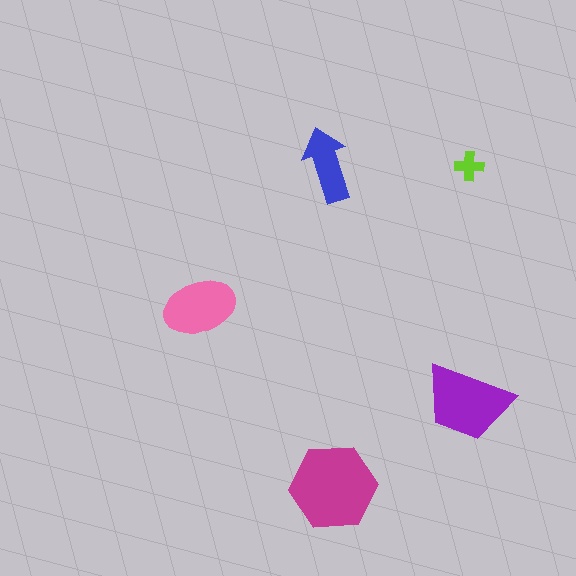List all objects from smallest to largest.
The lime cross, the blue arrow, the pink ellipse, the purple trapezoid, the magenta hexagon.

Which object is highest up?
The blue arrow is topmost.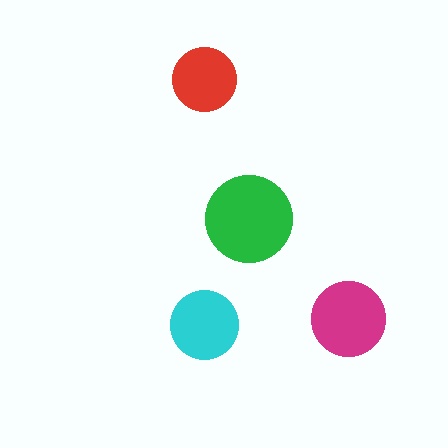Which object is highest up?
The red circle is topmost.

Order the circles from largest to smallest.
the green one, the magenta one, the cyan one, the red one.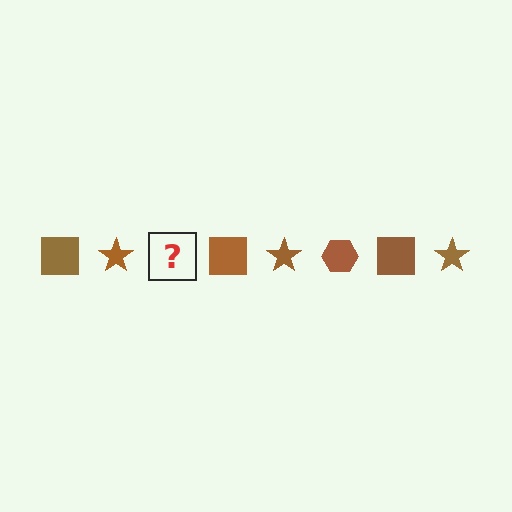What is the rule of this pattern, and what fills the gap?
The rule is that the pattern cycles through square, star, hexagon shapes in brown. The gap should be filled with a brown hexagon.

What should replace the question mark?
The question mark should be replaced with a brown hexagon.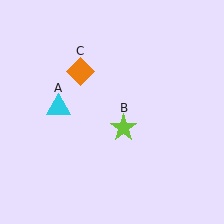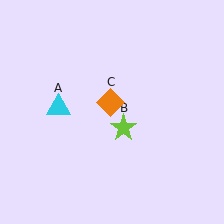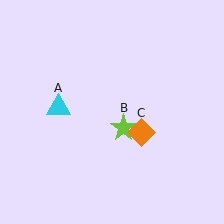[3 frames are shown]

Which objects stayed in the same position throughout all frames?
Cyan triangle (object A) and lime star (object B) remained stationary.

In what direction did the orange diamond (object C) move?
The orange diamond (object C) moved down and to the right.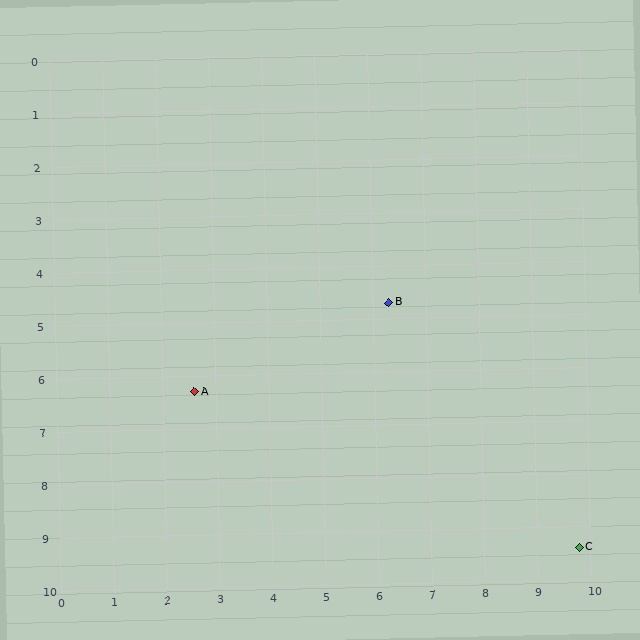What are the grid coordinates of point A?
Point A is at approximately (2.6, 6.3).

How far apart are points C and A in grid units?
Points C and A are about 7.8 grid units apart.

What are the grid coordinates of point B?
Point B is at approximately (6.3, 4.7).